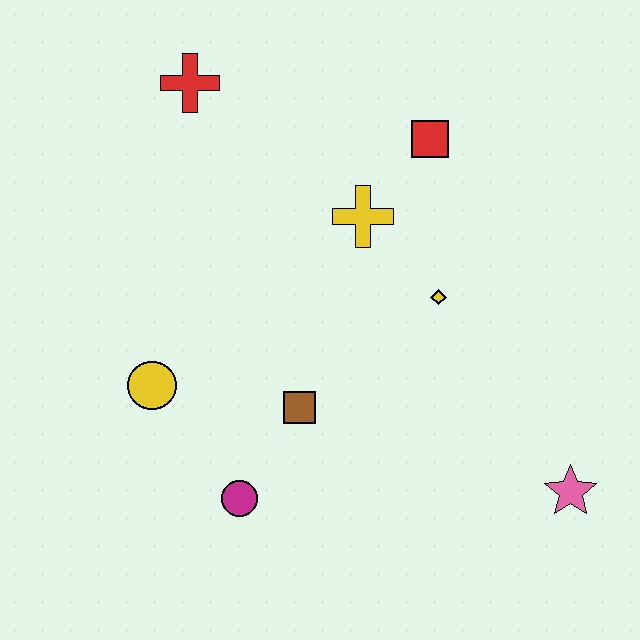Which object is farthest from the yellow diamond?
The red cross is farthest from the yellow diamond.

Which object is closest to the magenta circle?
The brown square is closest to the magenta circle.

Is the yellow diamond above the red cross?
No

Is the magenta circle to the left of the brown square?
Yes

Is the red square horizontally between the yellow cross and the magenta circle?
No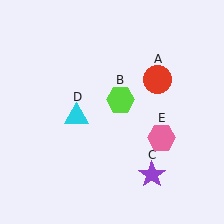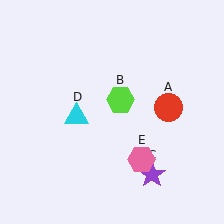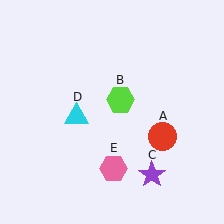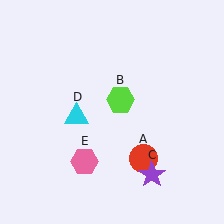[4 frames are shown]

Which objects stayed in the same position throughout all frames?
Lime hexagon (object B) and purple star (object C) and cyan triangle (object D) remained stationary.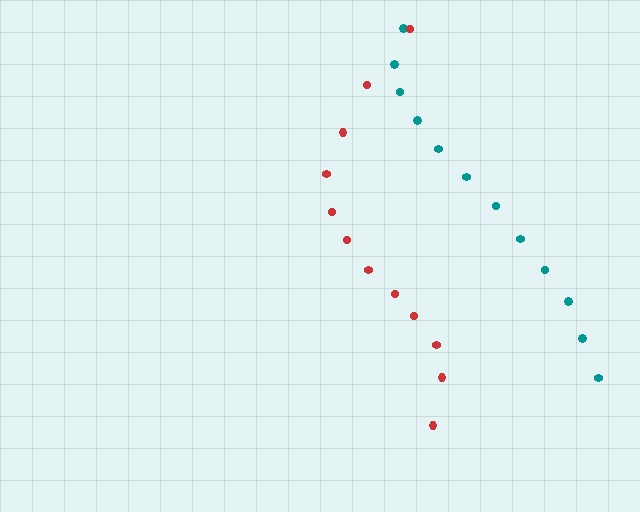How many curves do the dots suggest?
There are 2 distinct paths.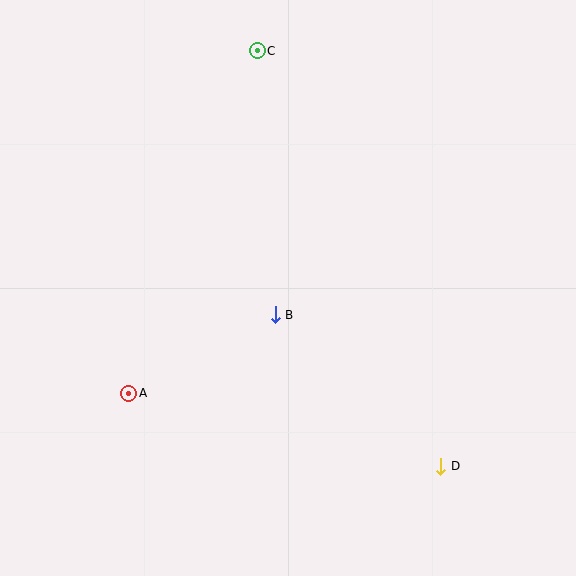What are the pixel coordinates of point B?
Point B is at (275, 315).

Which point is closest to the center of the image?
Point B at (275, 315) is closest to the center.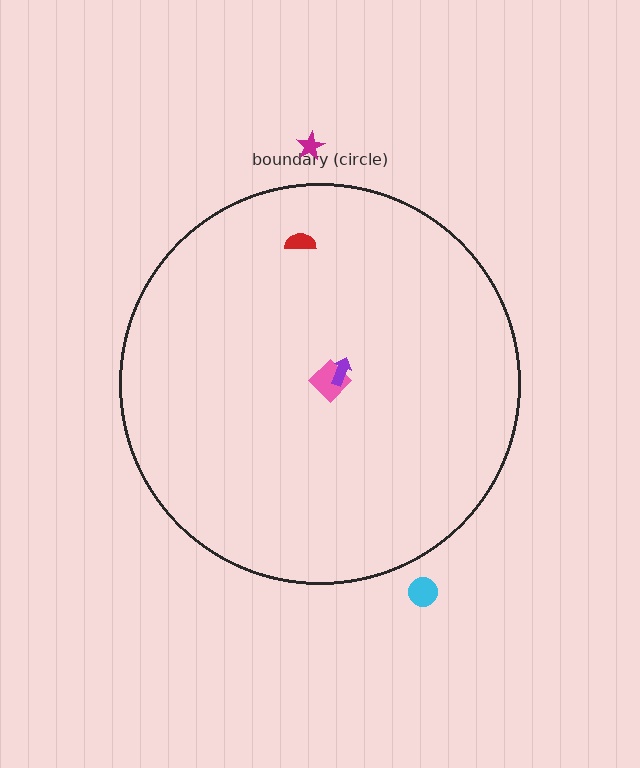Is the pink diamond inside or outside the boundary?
Inside.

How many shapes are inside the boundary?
3 inside, 2 outside.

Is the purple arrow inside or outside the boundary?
Inside.